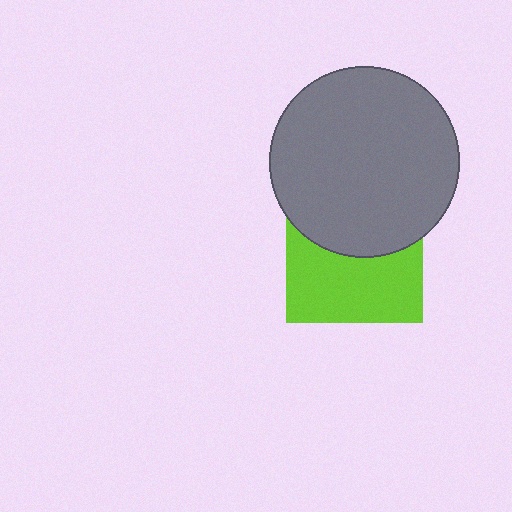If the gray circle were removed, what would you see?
You would see the complete lime square.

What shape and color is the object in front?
The object in front is a gray circle.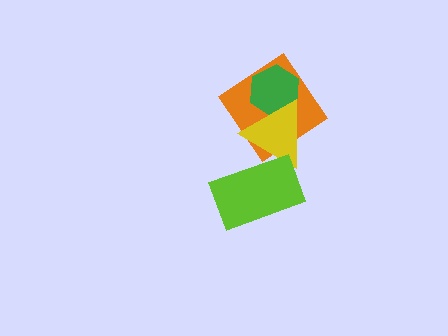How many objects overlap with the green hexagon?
2 objects overlap with the green hexagon.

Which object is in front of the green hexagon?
The yellow triangle is in front of the green hexagon.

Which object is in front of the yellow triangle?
The lime rectangle is in front of the yellow triangle.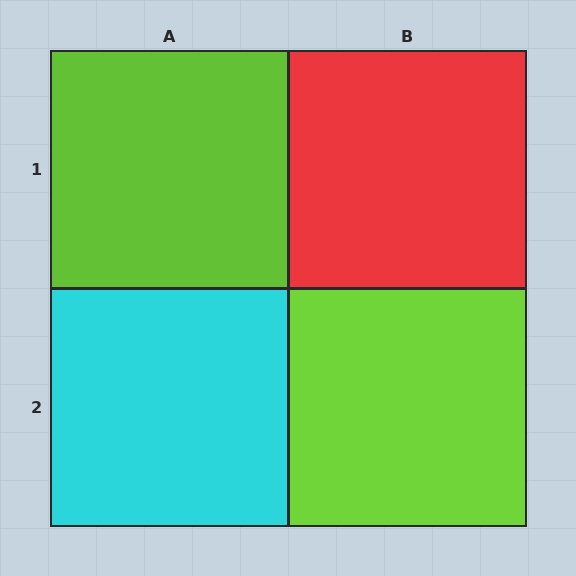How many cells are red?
1 cell is red.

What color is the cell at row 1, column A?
Lime.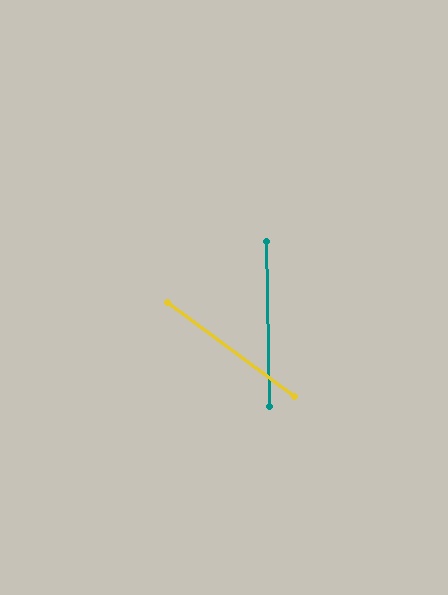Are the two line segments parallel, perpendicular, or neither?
Neither parallel nor perpendicular — they differ by about 53°.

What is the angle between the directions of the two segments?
Approximately 53 degrees.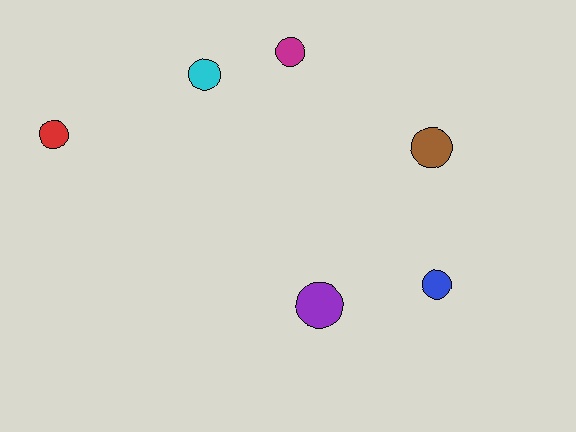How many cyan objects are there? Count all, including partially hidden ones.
There is 1 cyan object.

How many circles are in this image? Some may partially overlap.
There are 6 circles.